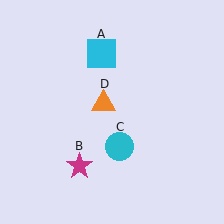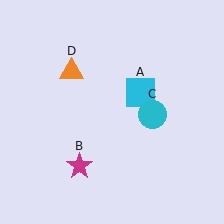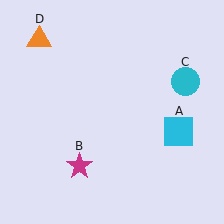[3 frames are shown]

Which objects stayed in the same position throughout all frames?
Magenta star (object B) remained stationary.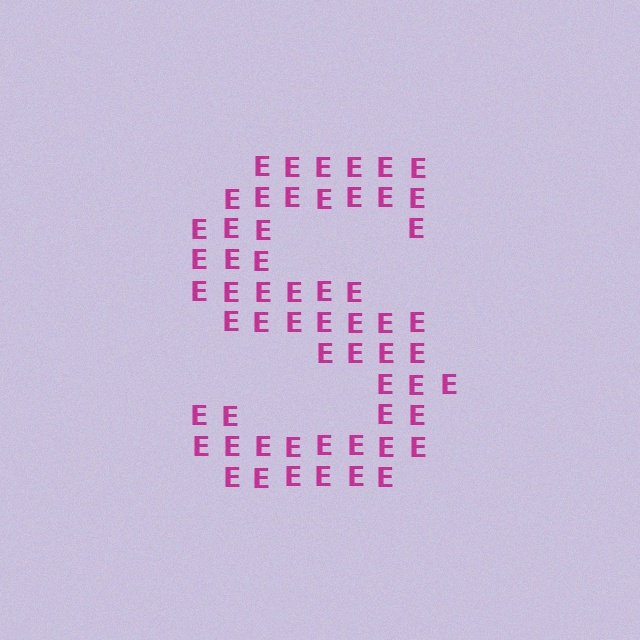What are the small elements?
The small elements are letter E's.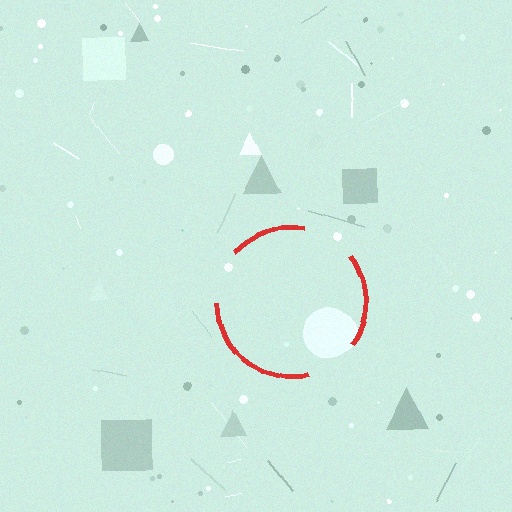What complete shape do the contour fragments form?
The contour fragments form a circle.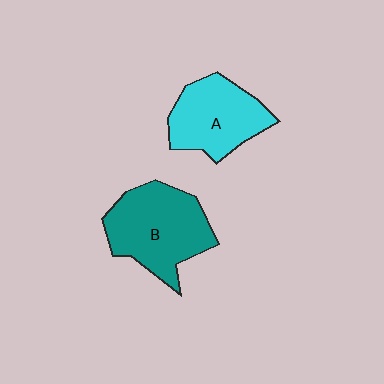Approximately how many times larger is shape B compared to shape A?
Approximately 1.2 times.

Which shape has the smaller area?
Shape A (cyan).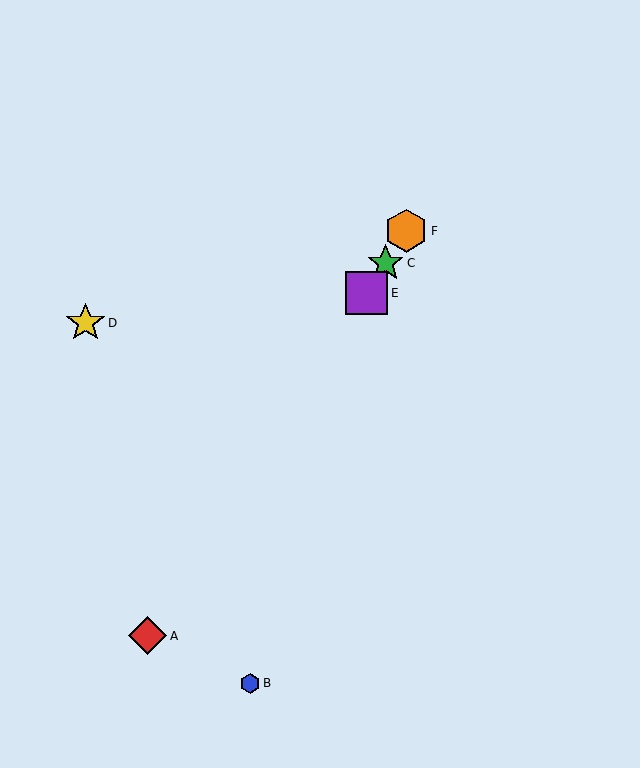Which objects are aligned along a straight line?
Objects A, C, E, F are aligned along a straight line.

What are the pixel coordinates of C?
Object C is at (385, 263).